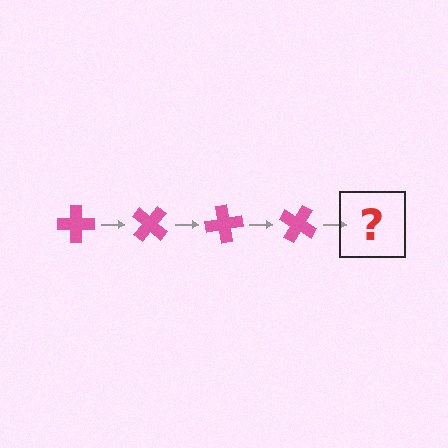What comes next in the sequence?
The next element should be a pink cross rotated 160 degrees.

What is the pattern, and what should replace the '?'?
The pattern is that the cross rotates 40 degrees each step. The '?' should be a pink cross rotated 160 degrees.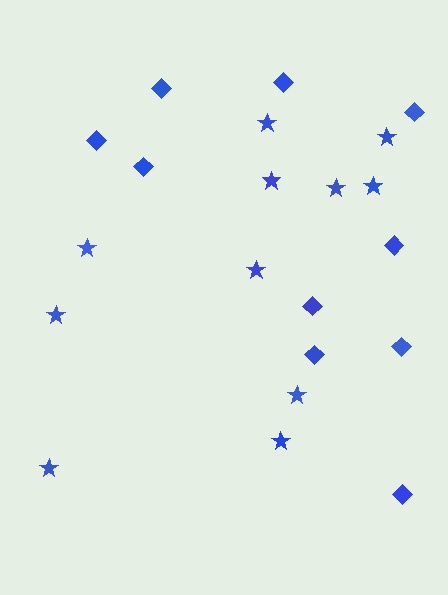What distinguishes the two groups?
There are 2 groups: one group of stars (11) and one group of diamonds (10).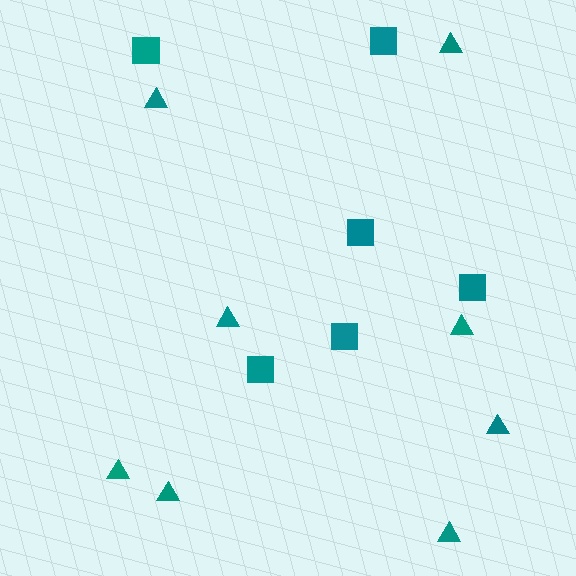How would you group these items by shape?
There are 2 groups: one group of squares (6) and one group of triangles (8).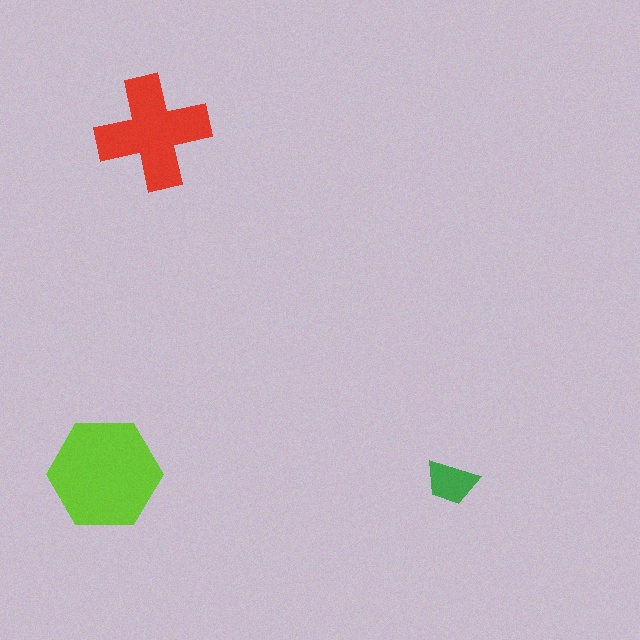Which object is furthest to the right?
The green trapezoid is rightmost.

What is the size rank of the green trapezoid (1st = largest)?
3rd.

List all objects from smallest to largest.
The green trapezoid, the red cross, the lime hexagon.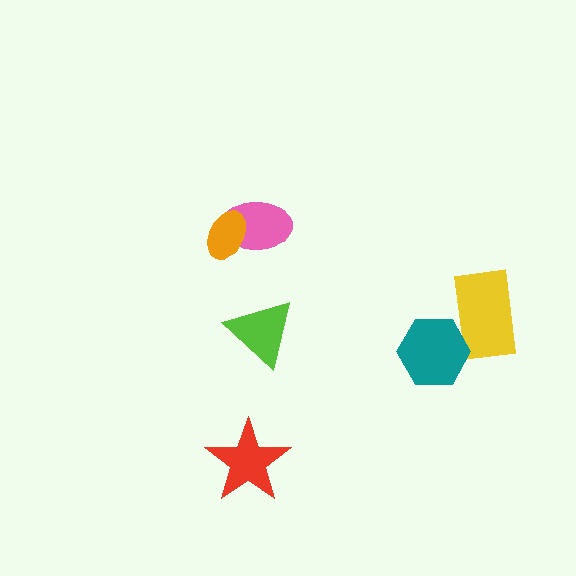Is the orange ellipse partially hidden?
No, no other shape covers it.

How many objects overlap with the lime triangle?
0 objects overlap with the lime triangle.